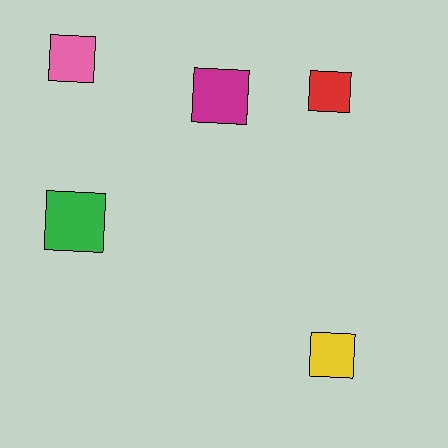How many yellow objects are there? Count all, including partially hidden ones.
There is 1 yellow object.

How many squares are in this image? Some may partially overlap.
There are 5 squares.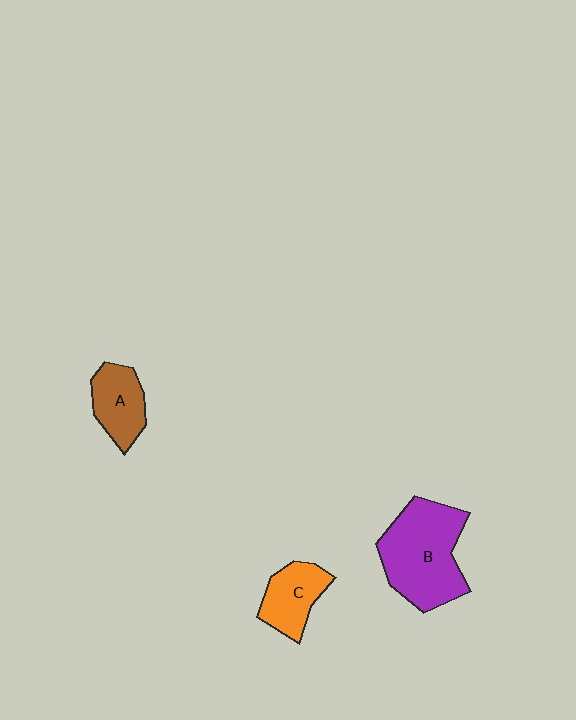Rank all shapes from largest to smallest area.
From largest to smallest: B (purple), C (orange), A (brown).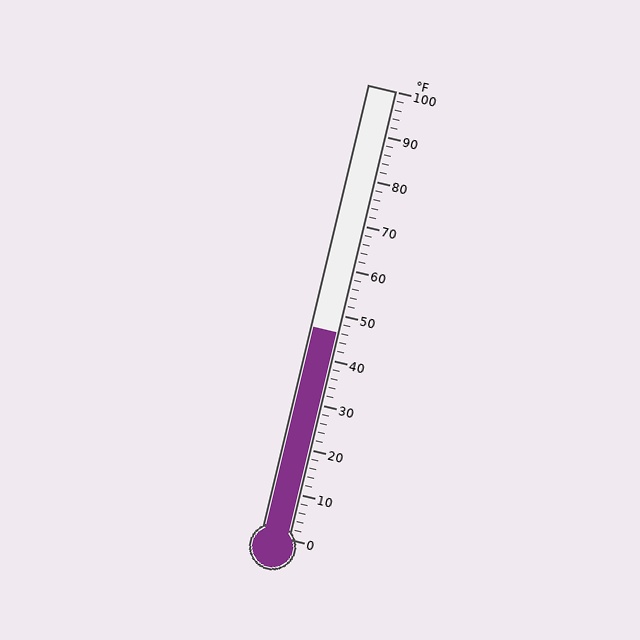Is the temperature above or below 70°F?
The temperature is below 70°F.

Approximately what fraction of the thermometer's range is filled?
The thermometer is filled to approximately 45% of its range.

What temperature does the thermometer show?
The thermometer shows approximately 46°F.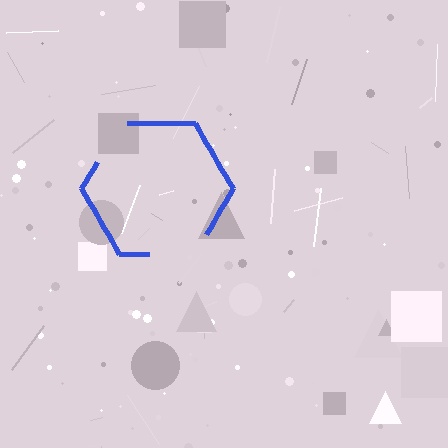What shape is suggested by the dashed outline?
The dashed outline suggests a hexagon.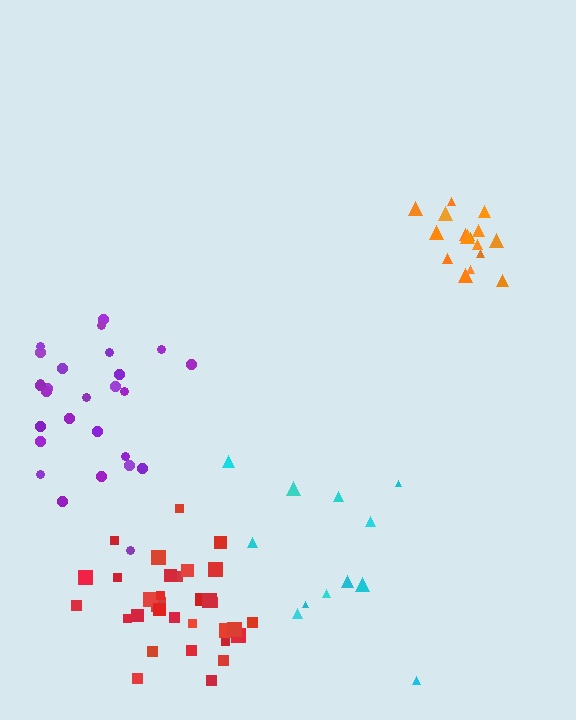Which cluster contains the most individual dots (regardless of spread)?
Red (32).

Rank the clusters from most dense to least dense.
orange, red, purple, cyan.